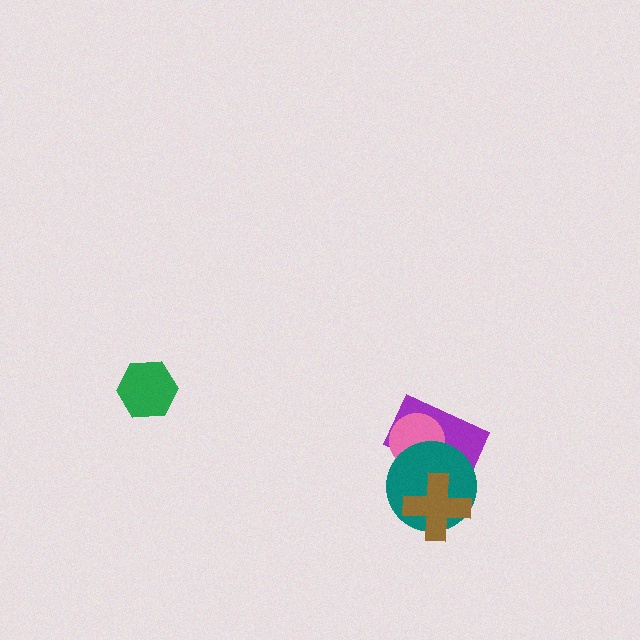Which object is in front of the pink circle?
The teal circle is in front of the pink circle.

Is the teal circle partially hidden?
Yes, it is partially covered by another shape.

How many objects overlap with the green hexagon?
0 objects overlap with the green hexagon.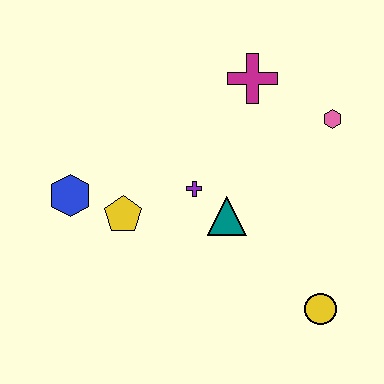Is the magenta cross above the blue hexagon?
Yes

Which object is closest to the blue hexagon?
The yellow pentagon is closest to the blue hexagon.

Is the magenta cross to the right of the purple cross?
Yes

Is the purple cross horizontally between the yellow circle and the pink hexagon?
No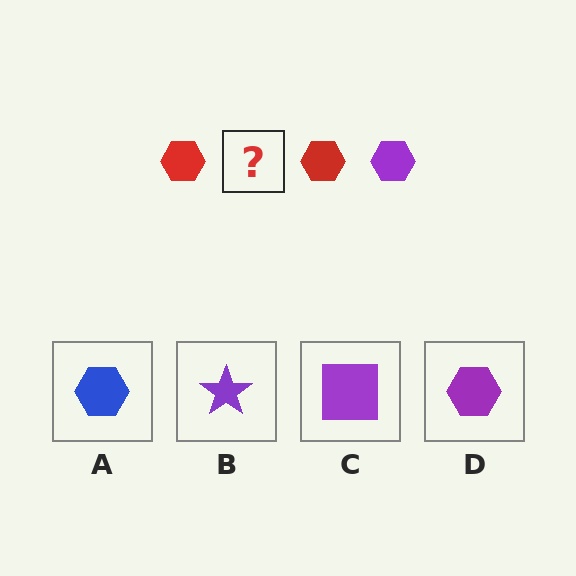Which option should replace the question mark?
Option D.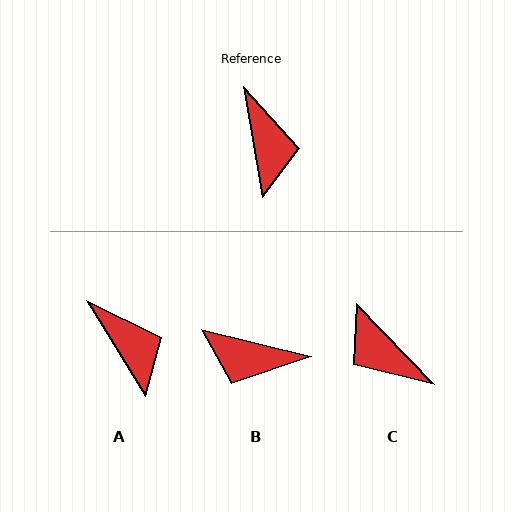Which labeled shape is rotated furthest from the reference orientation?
C, about 146 degrees away.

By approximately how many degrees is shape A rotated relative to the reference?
Approximately 22 degrees counter-clockwise.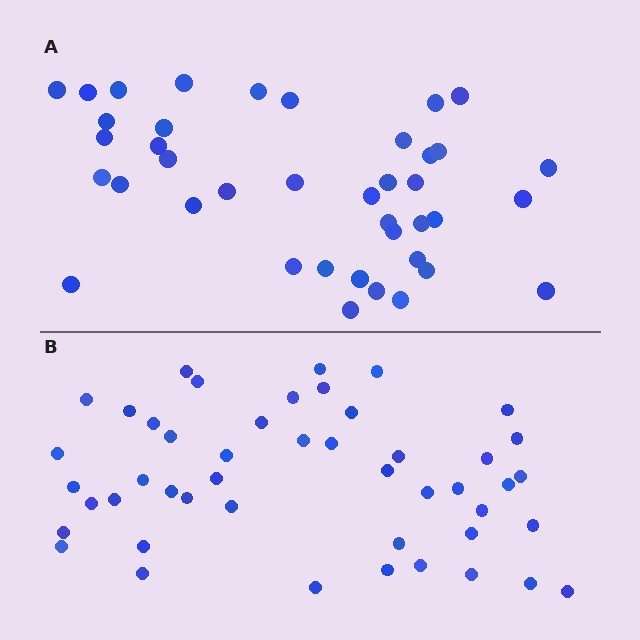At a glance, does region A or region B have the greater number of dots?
Region B (the bottom region) has more dots.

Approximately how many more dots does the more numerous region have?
Region B has roughly 8 or so more dots than region A.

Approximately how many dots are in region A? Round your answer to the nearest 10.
About 40 dots.